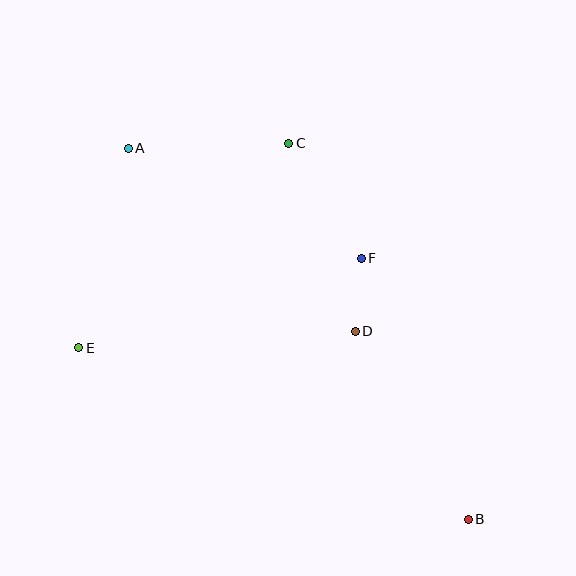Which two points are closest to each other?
Points D and F are closest to each other.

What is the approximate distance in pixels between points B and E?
The distance between B and E is approximately 426 pixels.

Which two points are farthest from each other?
Points A and B are farthest from each other.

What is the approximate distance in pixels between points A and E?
The distance between A and E is approximately 206 pixels.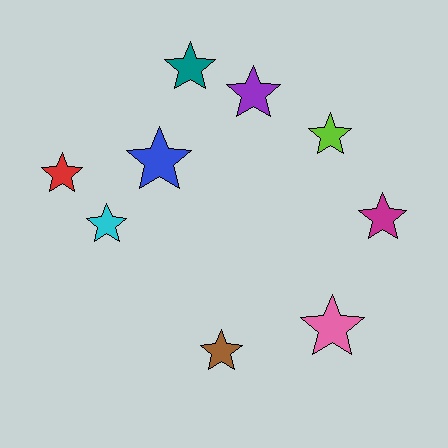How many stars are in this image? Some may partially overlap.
There are 9 stars.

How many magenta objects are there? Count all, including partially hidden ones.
There is 1 magenta object.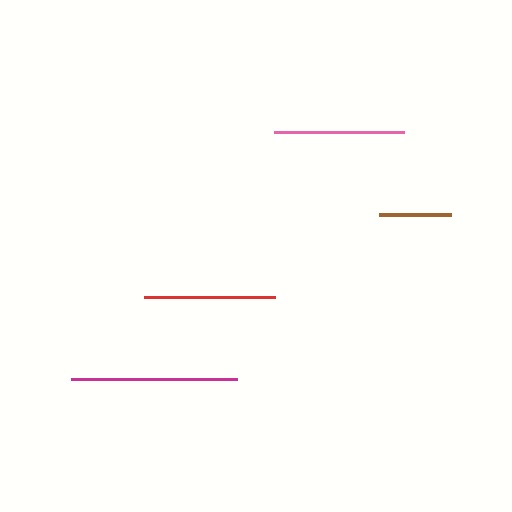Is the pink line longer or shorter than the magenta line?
The magenta line is longer than the pink line.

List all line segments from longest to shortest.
From longest to shortest: magenta, red, pink, brown.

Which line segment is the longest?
The magenta line is the longest at approximately 166 pixels.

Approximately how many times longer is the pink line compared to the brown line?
The pink line is approximately 1.8 times the length of the brown line.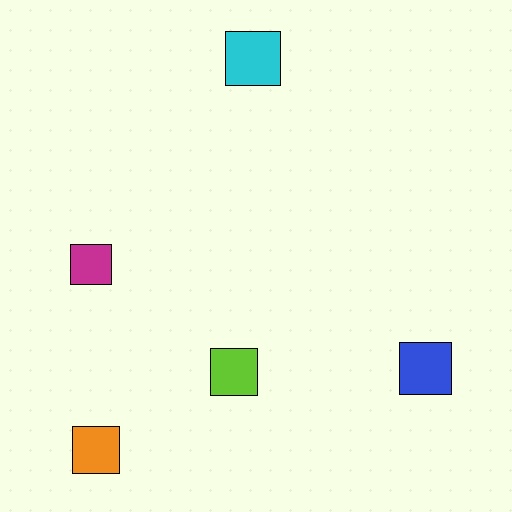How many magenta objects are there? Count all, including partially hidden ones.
There is 1 magenta object.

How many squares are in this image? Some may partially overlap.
There are 5 squares.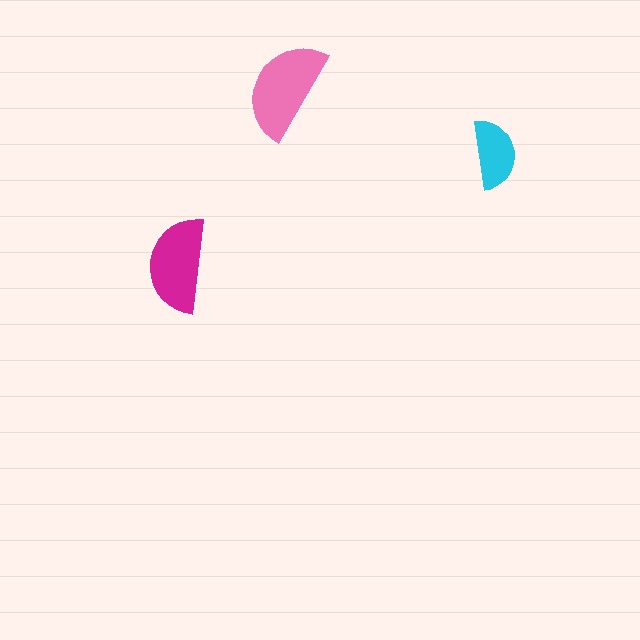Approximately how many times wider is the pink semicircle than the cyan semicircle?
About 1.5 times wider.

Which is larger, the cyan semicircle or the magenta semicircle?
The magenta one.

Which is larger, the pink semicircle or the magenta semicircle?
The pink one.